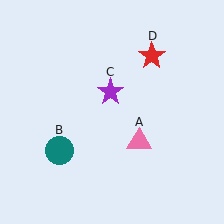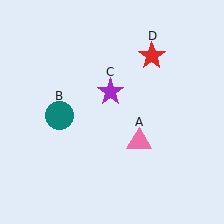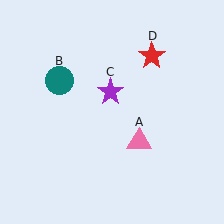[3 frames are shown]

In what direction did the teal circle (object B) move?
The teal circle (object B) moved up.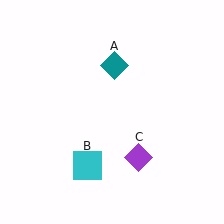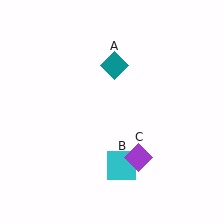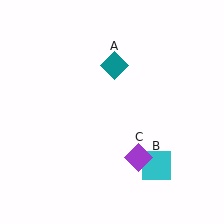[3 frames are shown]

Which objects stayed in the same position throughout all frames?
Teal diamond (object A) and purple diamond (object C) remained stationary.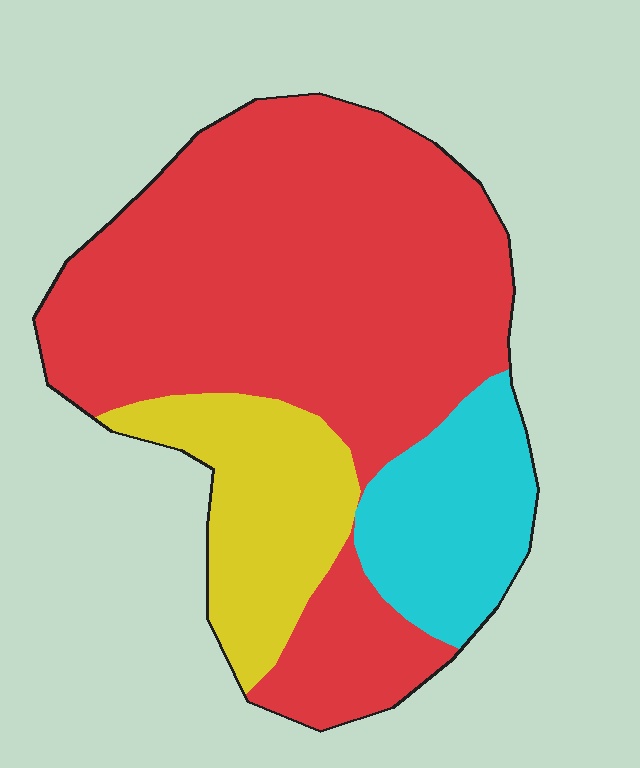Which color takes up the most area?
Red, at roughly 65%.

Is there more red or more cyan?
Red.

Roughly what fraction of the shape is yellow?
Yellow takes up about one sixth (1/6) of the shape.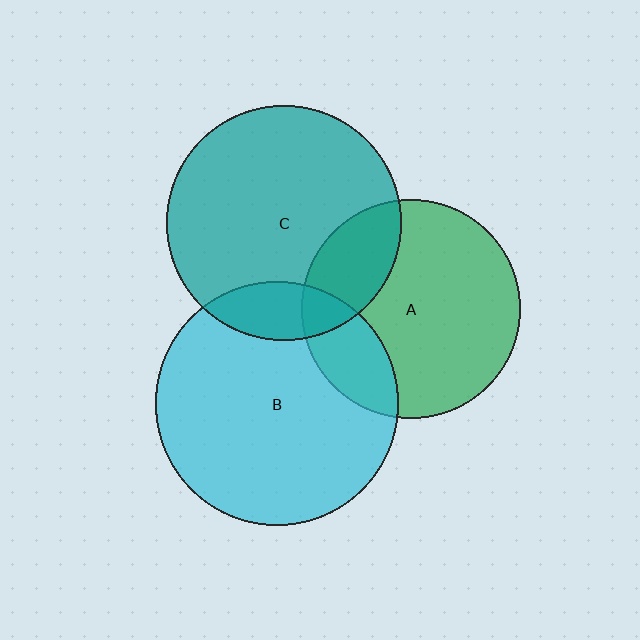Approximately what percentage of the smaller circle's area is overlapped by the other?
Approximately 25%.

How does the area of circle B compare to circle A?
Approximately 1.2 times.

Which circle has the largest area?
Circle B (cyan).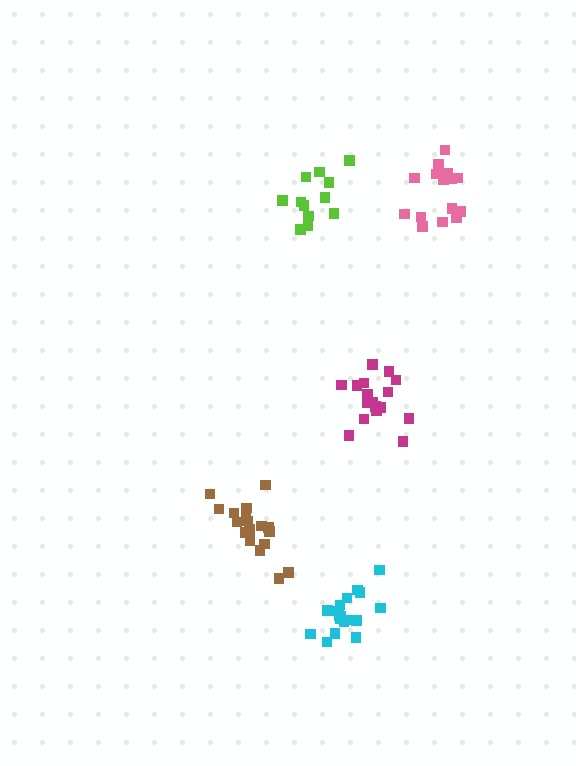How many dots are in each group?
Group 1: 15 dots, Group 2: 12 dots, Group 3: 17 dots, Group 4: 18 dots, Group 5: 18 dots (80 total).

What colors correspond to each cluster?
The clusters are colored: pink, lime, magenta, cyan, brown.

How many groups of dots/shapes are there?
There are 5 groups.